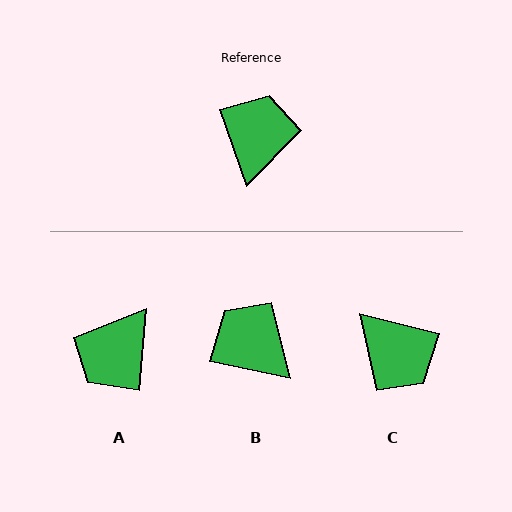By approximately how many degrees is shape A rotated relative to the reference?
Approximately 156 degrees counter-clockwise.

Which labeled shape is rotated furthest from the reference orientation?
A, about 156 degrees away.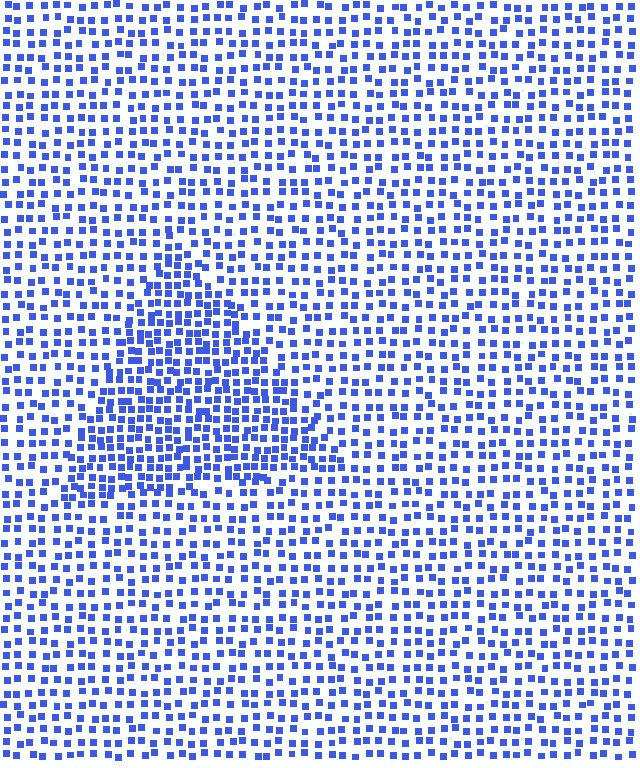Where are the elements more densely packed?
The elements are more densely packed inside the triangle boundary.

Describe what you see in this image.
The image contains small blue elements arranged at two different densities. A triangle-shaped region is visible where the elements are more densely packed than the surrounding area.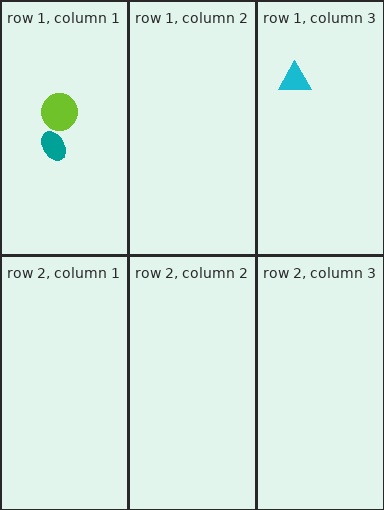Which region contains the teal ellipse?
The row 1, column 1 region.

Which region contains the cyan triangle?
The row 1, column 3 region.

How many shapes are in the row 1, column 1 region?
2.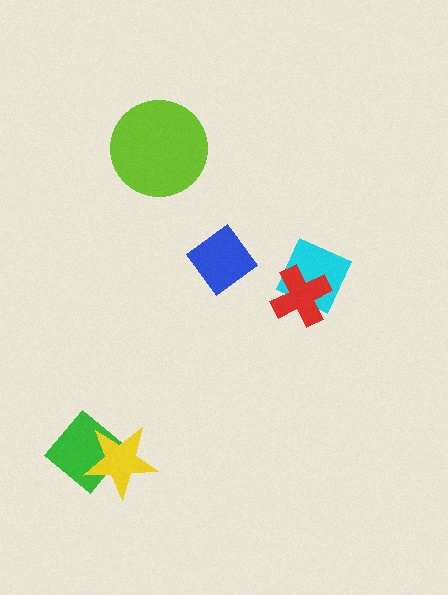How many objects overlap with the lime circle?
0 objects overlap with the lime circle.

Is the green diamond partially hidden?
Yes, it is partially covered by another shape.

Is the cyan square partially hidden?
Yes, it is partially covered by another shape.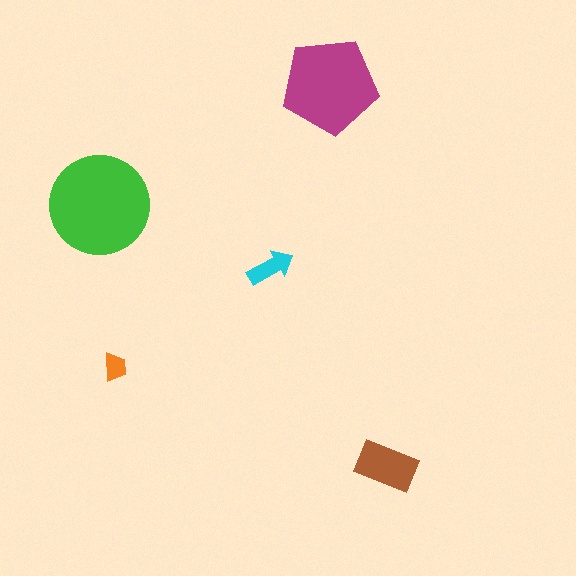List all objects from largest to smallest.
The green circle, the magenta pentagon, the brown rectangle, the cyan arrow, the orange trapezoid.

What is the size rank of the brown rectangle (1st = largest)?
3rd.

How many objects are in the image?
There are 5 objects in the image.